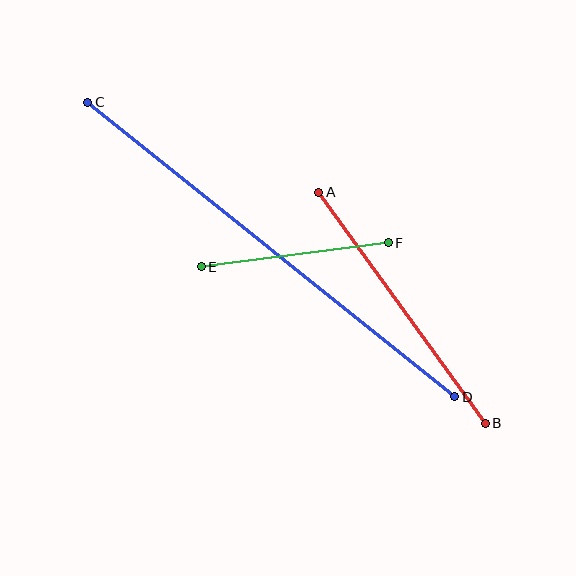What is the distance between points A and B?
The distance is approximately 285 pixels.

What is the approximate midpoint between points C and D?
The midpoint is at approximately (271, 250) pixels.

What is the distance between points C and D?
The distance is approximately 470 pixels.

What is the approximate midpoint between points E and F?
The midpoint is at approximately (295, 255) pixels.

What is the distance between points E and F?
The distance is approximately 189 pixels.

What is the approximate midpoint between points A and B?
The midpoint is at approximately (402, 308) pixels.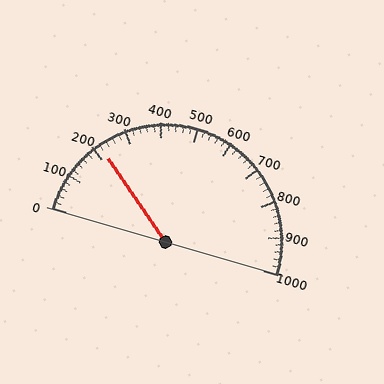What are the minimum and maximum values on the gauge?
The gauge ranges from 0 to 1000.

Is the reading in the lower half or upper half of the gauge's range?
The reading is in the lower half of the range (0 to 1000).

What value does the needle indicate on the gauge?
The needle indicates approximately 220.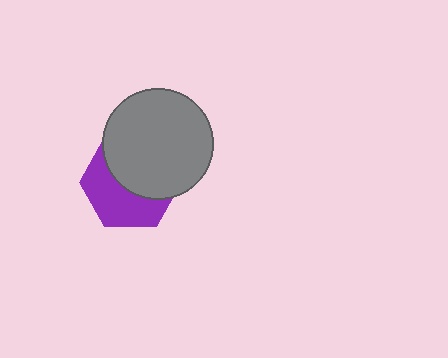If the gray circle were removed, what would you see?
You would see the complete purple hexagon.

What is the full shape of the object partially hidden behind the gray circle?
The partially hidden object is a purple hexagon.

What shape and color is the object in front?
The object in front is a gray circle.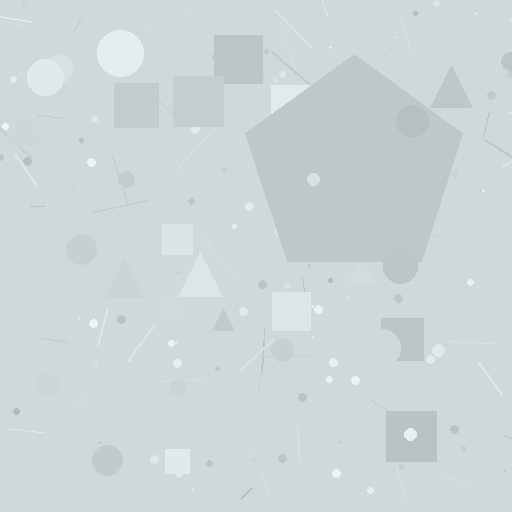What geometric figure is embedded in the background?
A pentagon is embedded in the background.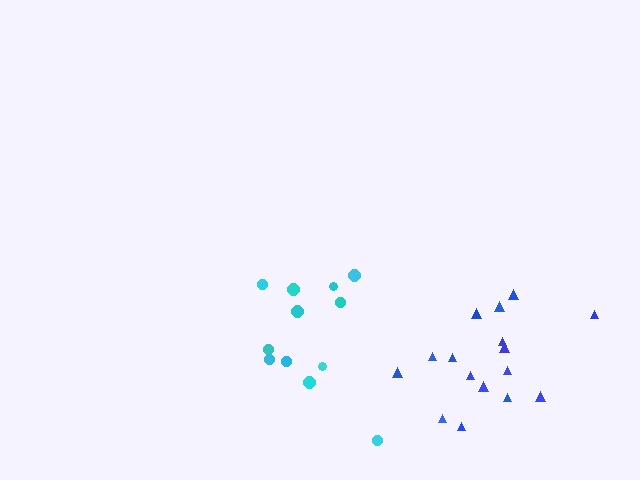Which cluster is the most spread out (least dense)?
Cyan.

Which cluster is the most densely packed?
Blue.